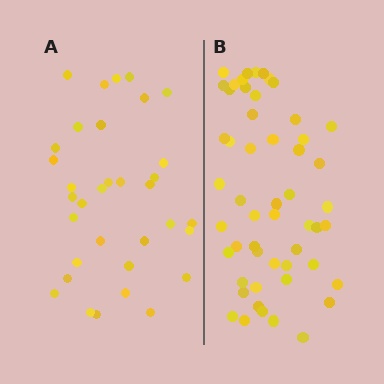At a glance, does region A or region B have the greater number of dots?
Region B (the right region) has more dots.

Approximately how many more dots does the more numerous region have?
Region B has approximately 20 more dots than region A.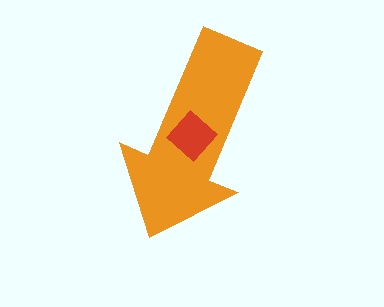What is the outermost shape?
The orange arrow.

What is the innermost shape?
The red diamond.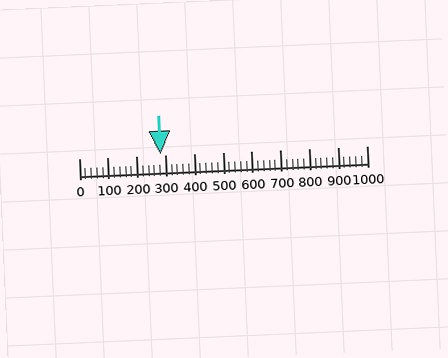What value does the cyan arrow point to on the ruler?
The cyan arrow points to approximately 282.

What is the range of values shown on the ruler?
The ruler shows values from 0 to 1000.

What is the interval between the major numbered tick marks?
The major tick marks are spaced 100 units apart.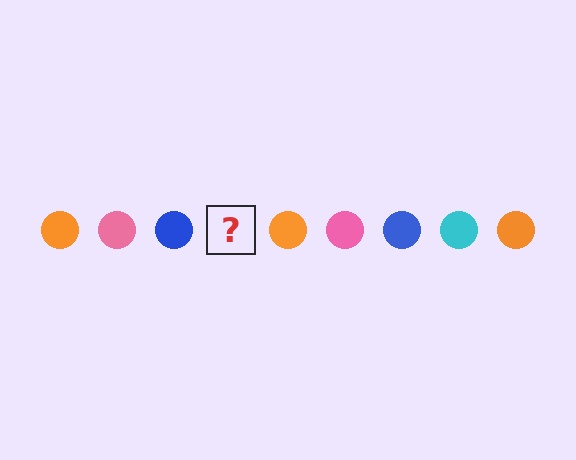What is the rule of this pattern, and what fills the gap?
The rule is that the pattern cycles through orange, pink, blue, cyan circles. The gap should be filled with a cyan circle.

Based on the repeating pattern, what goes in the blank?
The blank should be a cyan circle.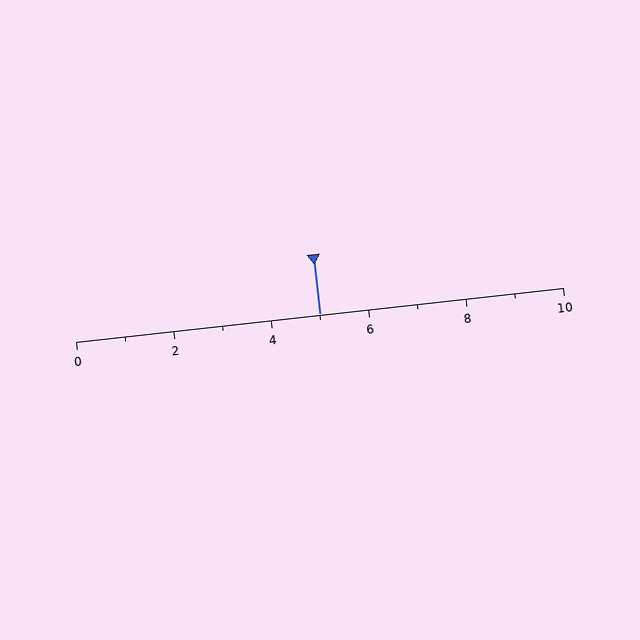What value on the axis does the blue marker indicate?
The marker indicates approximately 5.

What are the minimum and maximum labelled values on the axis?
The axis runs from 0 to 10.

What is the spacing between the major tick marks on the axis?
The major ticks are spaced 2 apart.